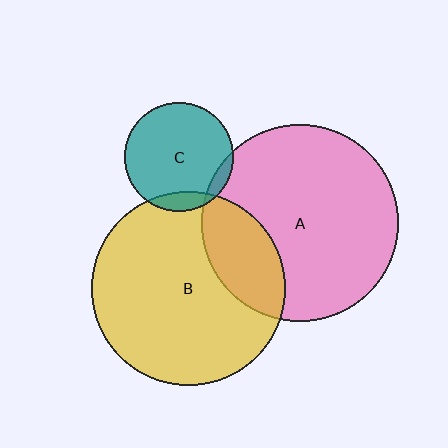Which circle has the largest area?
Circle A (pink).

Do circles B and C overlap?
Yes.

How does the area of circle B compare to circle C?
Approximately 3.2 times.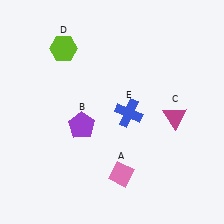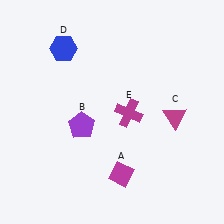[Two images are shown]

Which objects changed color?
A changed from pink to magenta. D changed from lime to blue. E changed from blue to magenta.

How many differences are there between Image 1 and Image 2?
There are 3 differences between the two images.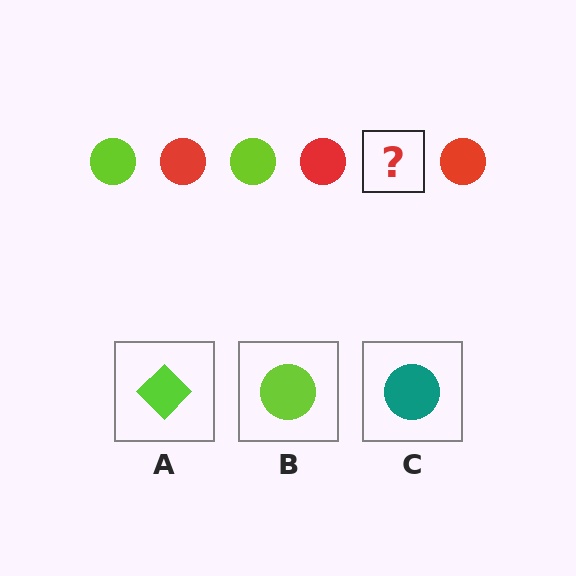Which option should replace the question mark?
Option B.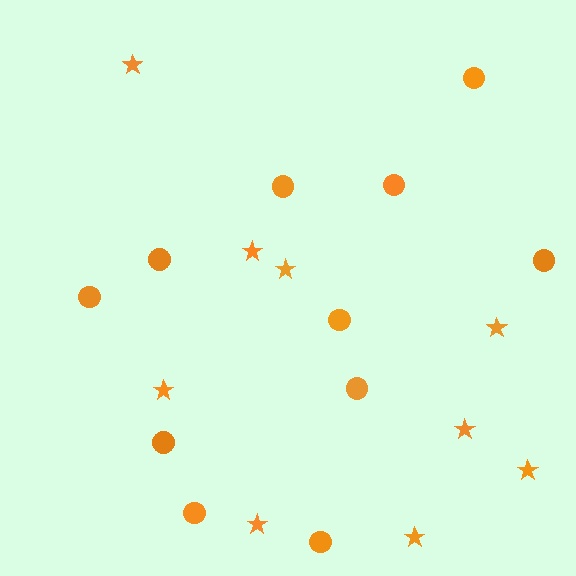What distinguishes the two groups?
There are 2 groups: one group of circles (11) and one group of stars (9).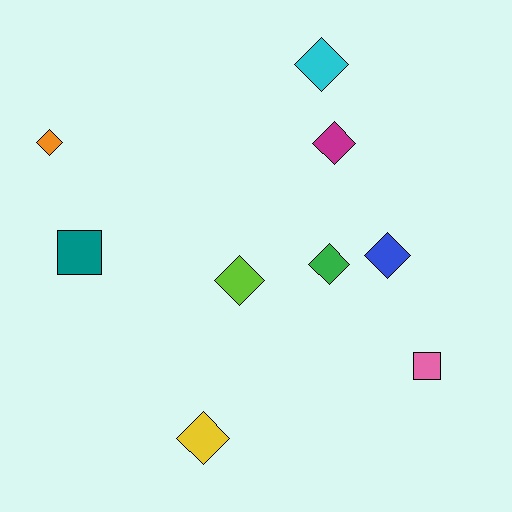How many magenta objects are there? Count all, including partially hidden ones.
There is 1 magenta object.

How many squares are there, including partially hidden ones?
There are 2 squares.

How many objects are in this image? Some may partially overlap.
There are 9 objects.